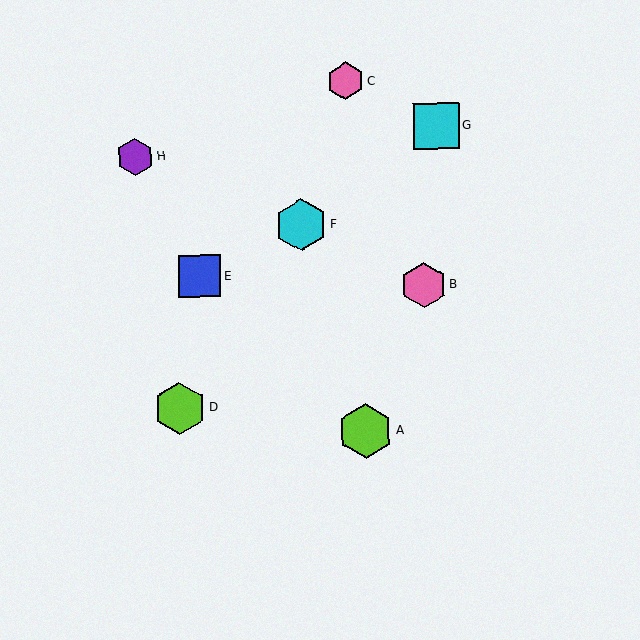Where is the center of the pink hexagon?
The center of the pink hexagon is at (345, 81).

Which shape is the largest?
The lime hexagon (labeled A) is the largest.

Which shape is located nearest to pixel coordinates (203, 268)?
The blue square (labeled E) at (200, 276) is nearest to that location.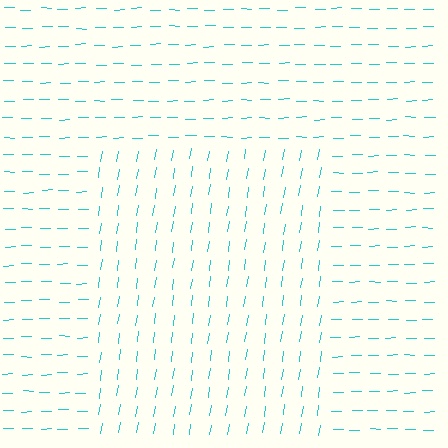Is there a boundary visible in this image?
Yes, there is a texture boundary formed by a change in line orientation.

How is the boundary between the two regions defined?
The boundary is defined purely by a change in line orientation (approximately 80 degrees difference). All lines are the same color and thickness.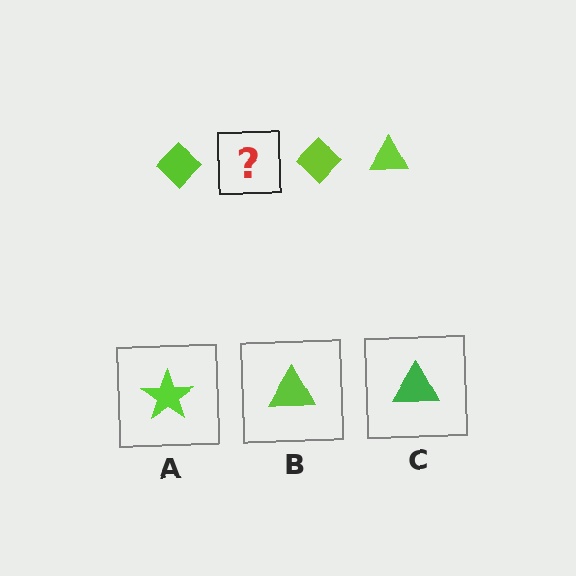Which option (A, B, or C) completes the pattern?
B.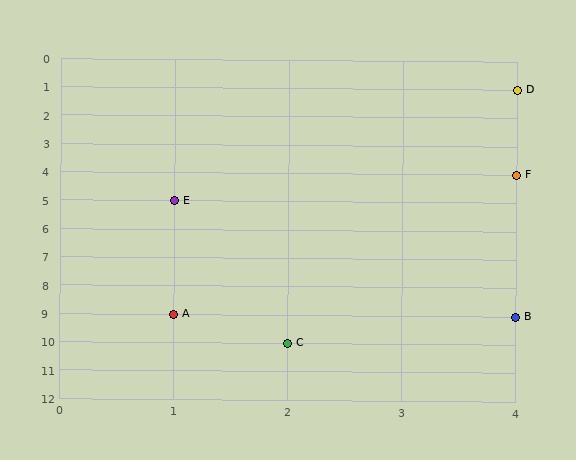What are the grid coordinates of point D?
Point D is at grid coordinates (4, 1).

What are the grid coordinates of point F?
Point F is at grid coordinates (4, 4).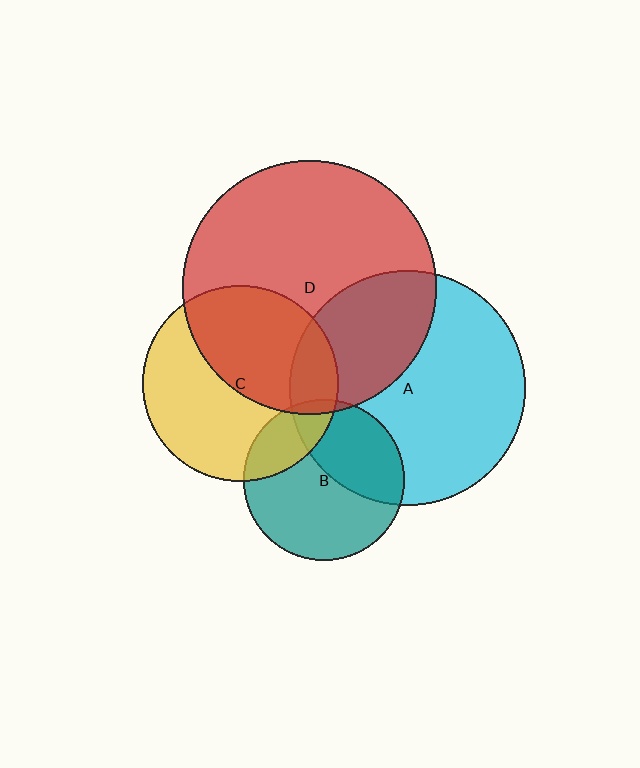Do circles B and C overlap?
Yes.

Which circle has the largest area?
Circle D (red).